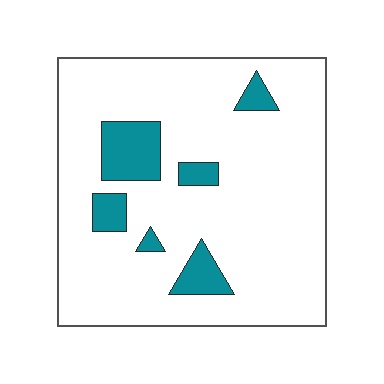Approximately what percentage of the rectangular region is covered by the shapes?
Approximately 15%.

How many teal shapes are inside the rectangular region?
6.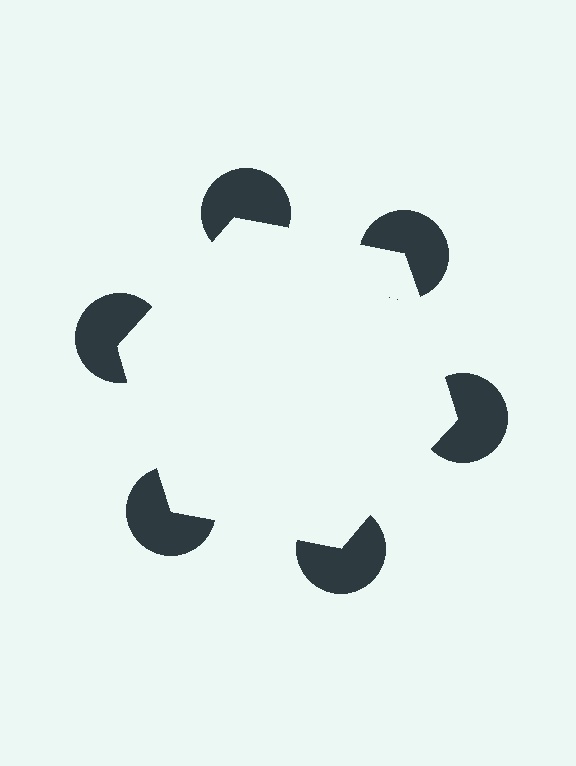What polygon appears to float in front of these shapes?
An illusory hexagon — its edges are inferred from the aligned wedge cuts in the pac-man discs, not physically drawn.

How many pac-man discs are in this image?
There are 6 — one at each vertex of the illusory hexagon.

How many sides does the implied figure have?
6 sides.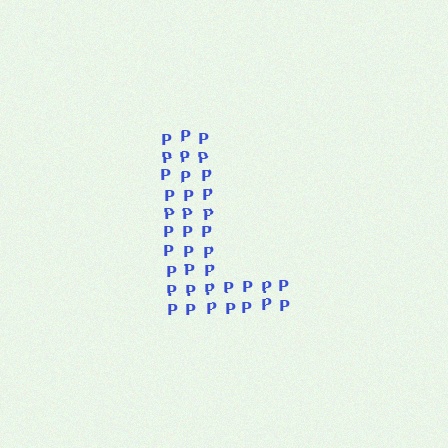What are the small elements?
The small elements are letter P's.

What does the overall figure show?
The overall figure shows the letter L.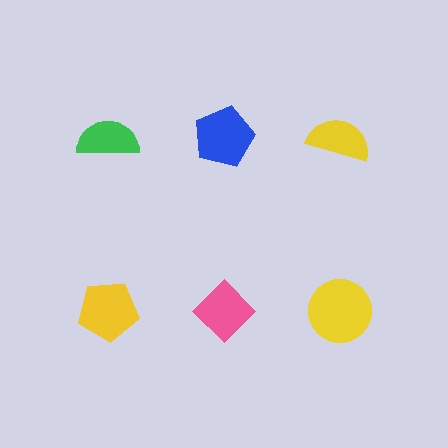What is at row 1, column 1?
A green semicircle.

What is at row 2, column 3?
A yellow circle.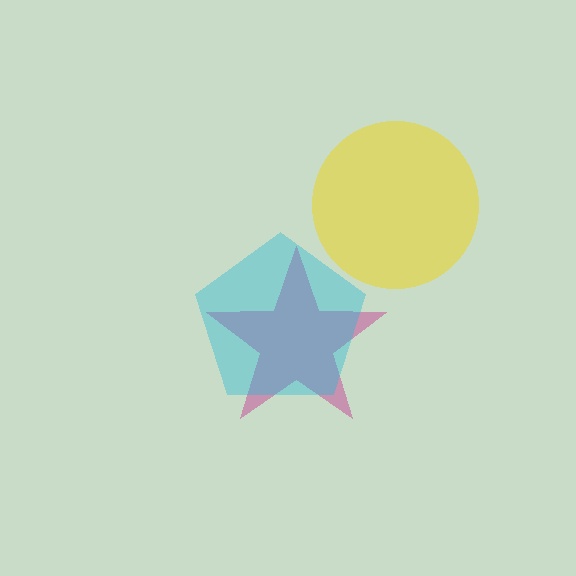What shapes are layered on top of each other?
The layered shapes are: a magenta star, a yellow circle, a cyan pentagon.